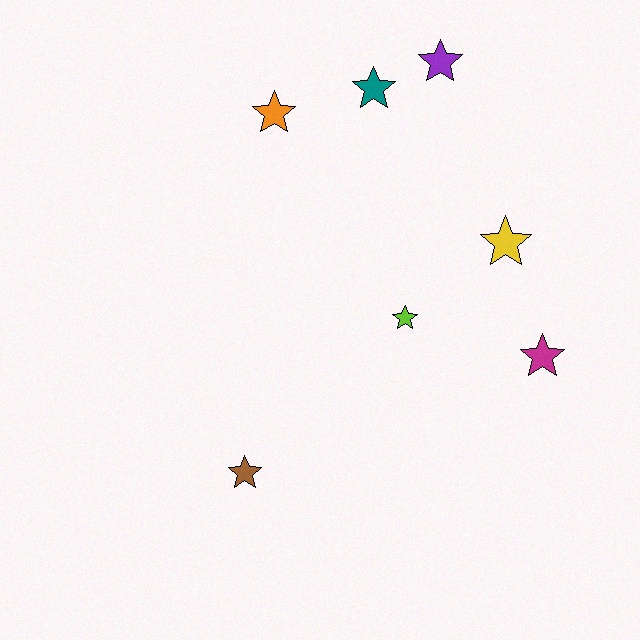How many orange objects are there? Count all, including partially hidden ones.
There is 1 orange object.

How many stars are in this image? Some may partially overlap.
There are 7 stars.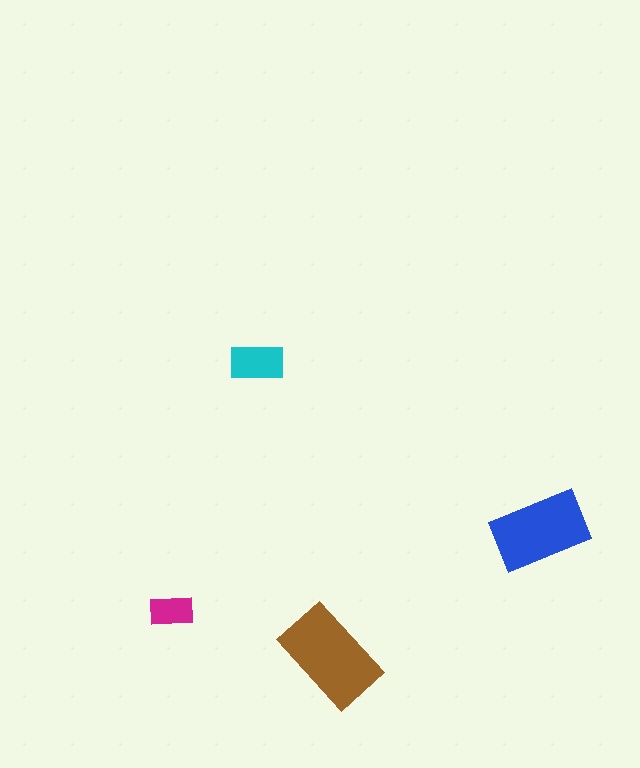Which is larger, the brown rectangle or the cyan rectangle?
The brown one.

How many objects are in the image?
There are 4 objects in the image.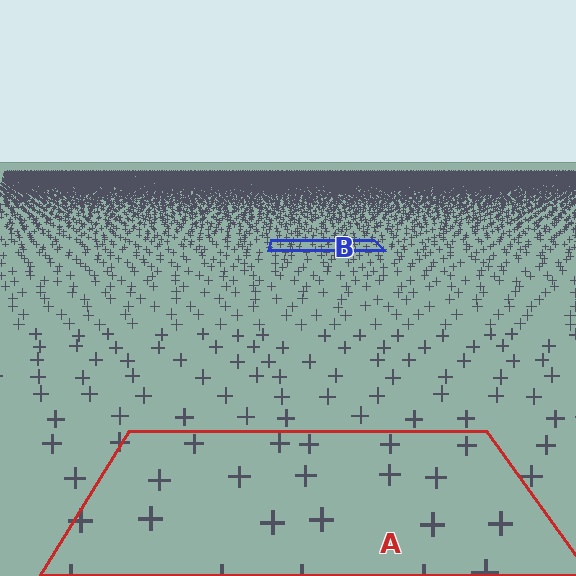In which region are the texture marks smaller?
The texture marks are smaller in region B, because it is farther away.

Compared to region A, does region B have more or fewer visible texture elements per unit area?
Region B has more texture elements per unit area — they are packed more densely because it is farther away.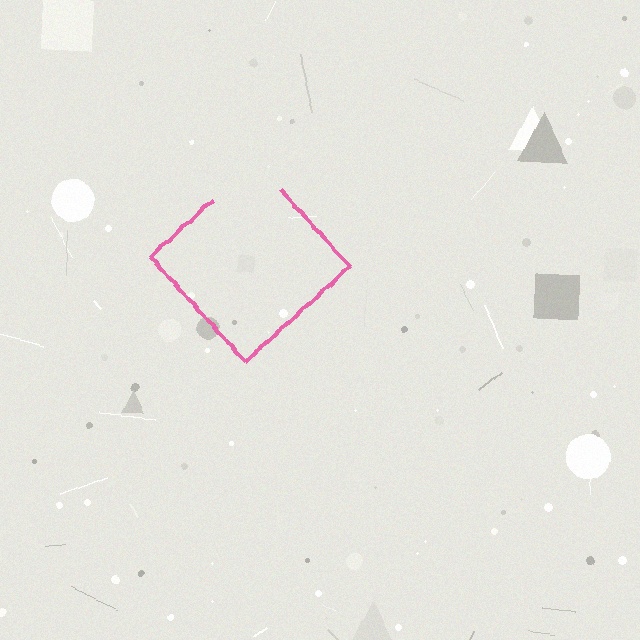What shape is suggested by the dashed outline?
The dashed outline suggests a diamond.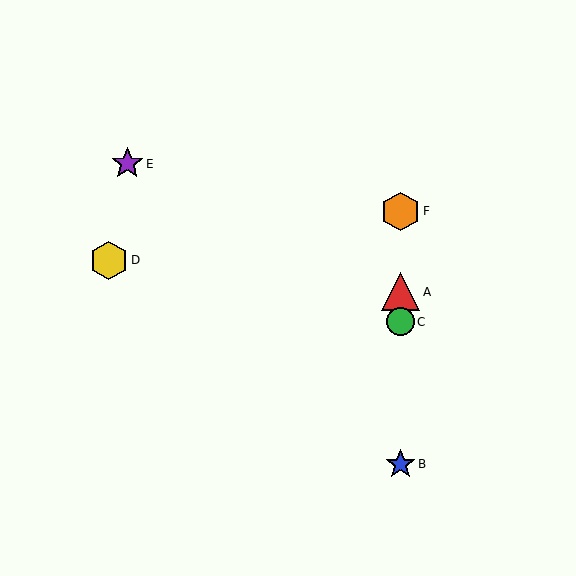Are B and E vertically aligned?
No, B is at x≈400 and E is at x≈127.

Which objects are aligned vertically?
Objects A, B, C, F are aligned vertically.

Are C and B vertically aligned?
Yes, both are at x≈400.